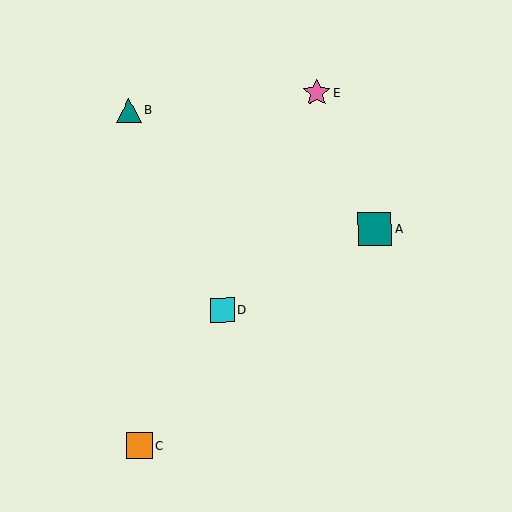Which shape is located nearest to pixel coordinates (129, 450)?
The orange square (labeled C) at (139, 446) is nearest to that location.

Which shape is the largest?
The teal square (labeled A) is the largest.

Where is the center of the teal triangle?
The center of the teal triangle is at (129, 110).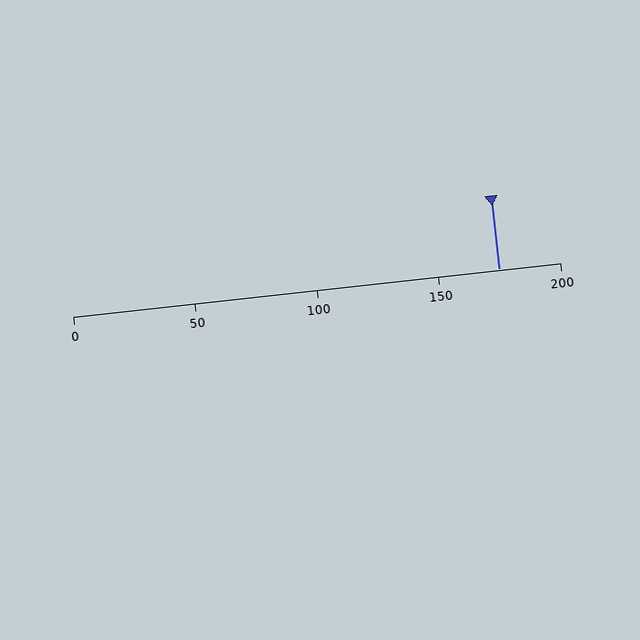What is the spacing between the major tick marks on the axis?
The major ticks are spaced 50 apart.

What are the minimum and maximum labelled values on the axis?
The axis runs from 0 to 200.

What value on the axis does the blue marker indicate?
The marker indicates approximately 175.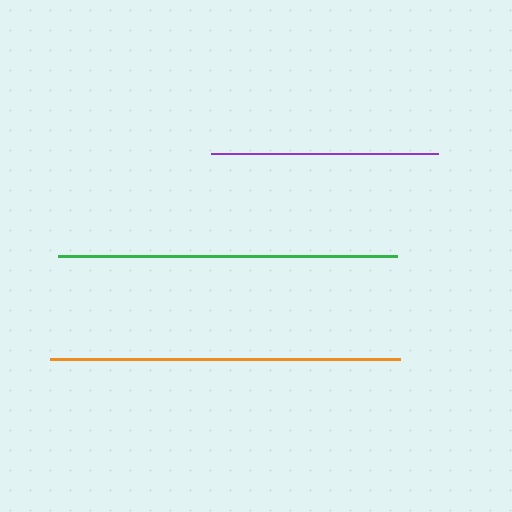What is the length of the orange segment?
The orange segment is approximately 350 pixels long.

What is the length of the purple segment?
The purple segment is approximately 227 pixels long.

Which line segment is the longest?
The orange line is the longest at approximately 350 pixels.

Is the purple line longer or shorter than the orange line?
The orange line is longer than the purple line.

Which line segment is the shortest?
The purple line is the shortest at approximately 227 pixels.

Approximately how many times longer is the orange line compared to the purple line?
The orange line is approximately 1.5 times the length of the purple line.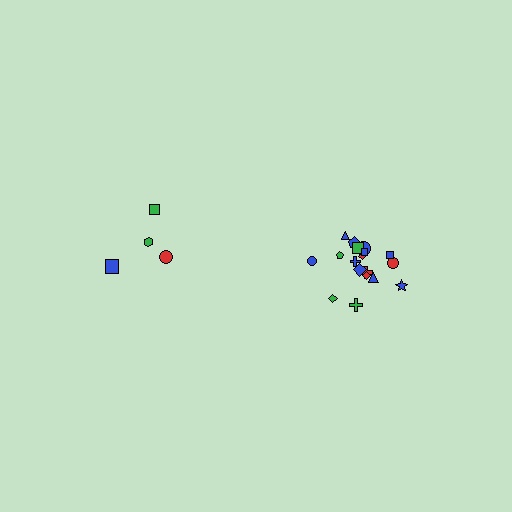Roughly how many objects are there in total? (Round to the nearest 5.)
Roughly 20 objects in total.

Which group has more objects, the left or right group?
The right group.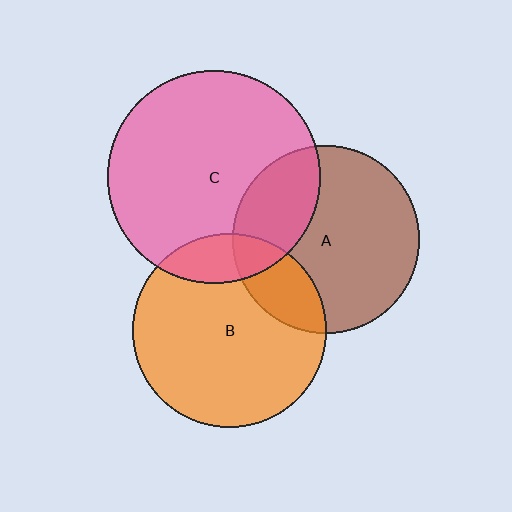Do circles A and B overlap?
Yes.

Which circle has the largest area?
Circle C (pink).